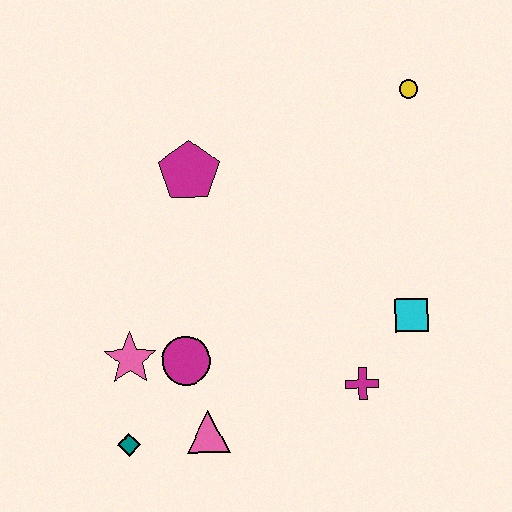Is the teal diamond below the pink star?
Yes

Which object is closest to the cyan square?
The magenta cross is closest to the cyan square.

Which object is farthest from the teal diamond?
The yellow circle is farthest from the teal diamond.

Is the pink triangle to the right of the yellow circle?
No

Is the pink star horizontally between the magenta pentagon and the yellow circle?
No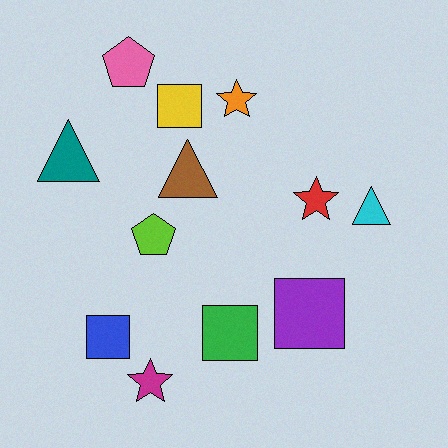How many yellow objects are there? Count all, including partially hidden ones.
There is 1 yellow object.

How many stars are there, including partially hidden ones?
There are 3 stars.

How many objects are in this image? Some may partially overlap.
There are 12 objects.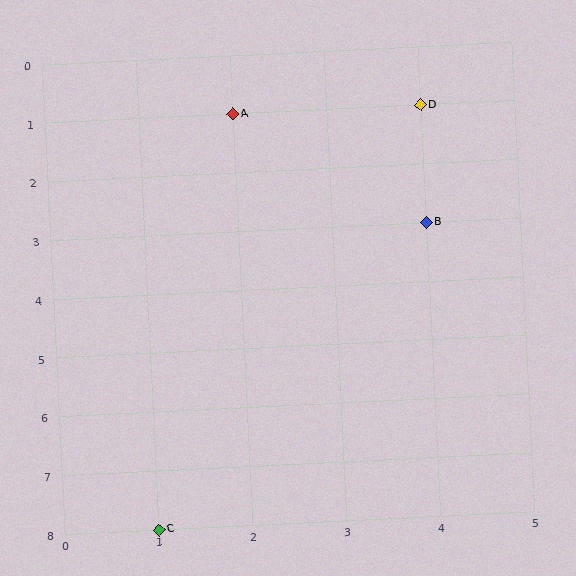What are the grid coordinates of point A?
Point A is at grid coordinates (2, 1).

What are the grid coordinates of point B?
Point B is at grid coordinates (4, 3).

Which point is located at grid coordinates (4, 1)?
Point D is at (4, 1).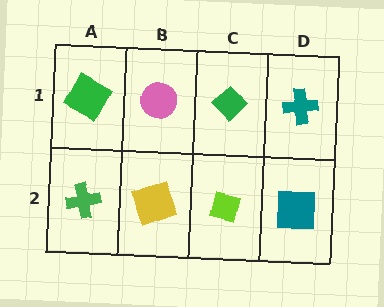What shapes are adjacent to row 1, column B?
A yellow square (row 2, column B), a green square (row 1, column A), a green diamond (row 1, column C).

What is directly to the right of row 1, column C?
A teal cross.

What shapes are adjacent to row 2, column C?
A green diamond (row 1, column C), a yellow square (row 2, column B), a teal square (row 2, column D).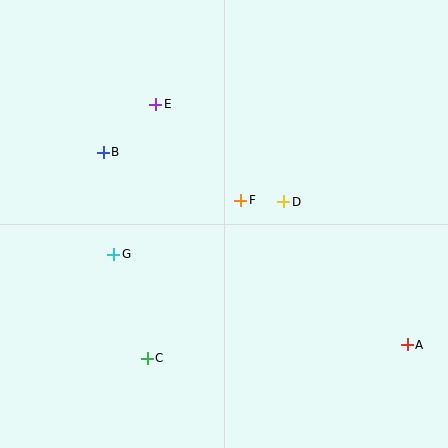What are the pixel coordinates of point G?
Point G is at (114, 254).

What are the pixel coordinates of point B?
Point B is at (103, 152).